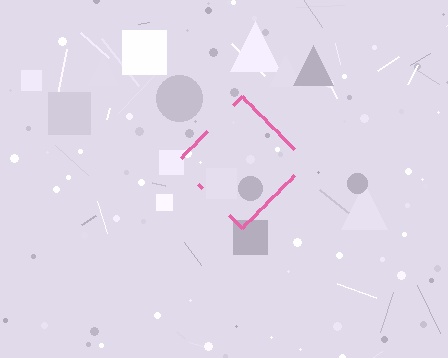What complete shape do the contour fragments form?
The contour fragments form a diamond.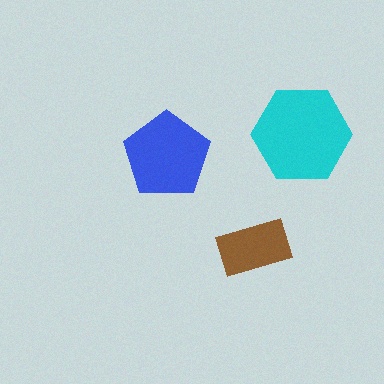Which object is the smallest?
The brown rectangle.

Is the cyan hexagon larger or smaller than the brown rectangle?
Larger.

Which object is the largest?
The cyan hexagon.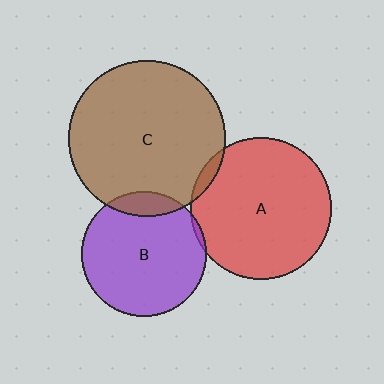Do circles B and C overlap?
Yes.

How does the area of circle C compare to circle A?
Approximately 1.2 times.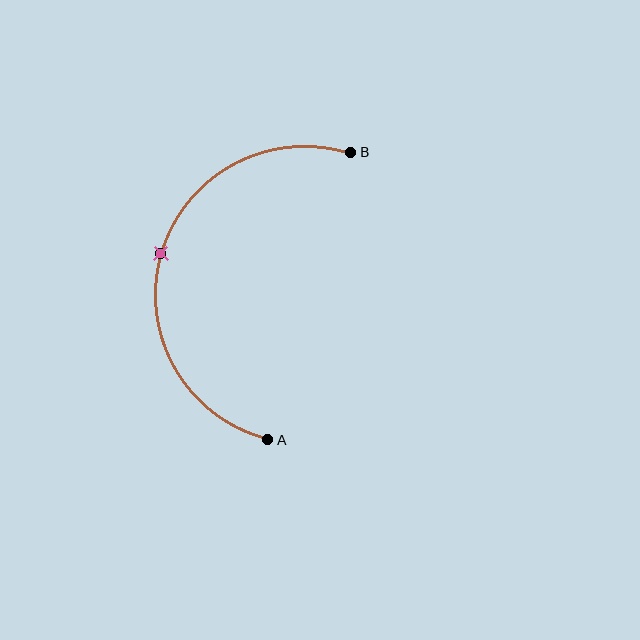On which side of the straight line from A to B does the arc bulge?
The arc bulges to the left of the straight line connecting A and B.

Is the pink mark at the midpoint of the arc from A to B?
Yes. The pink mark lies on the arc at equal arc-length from both A and B — it is the arc midpoint.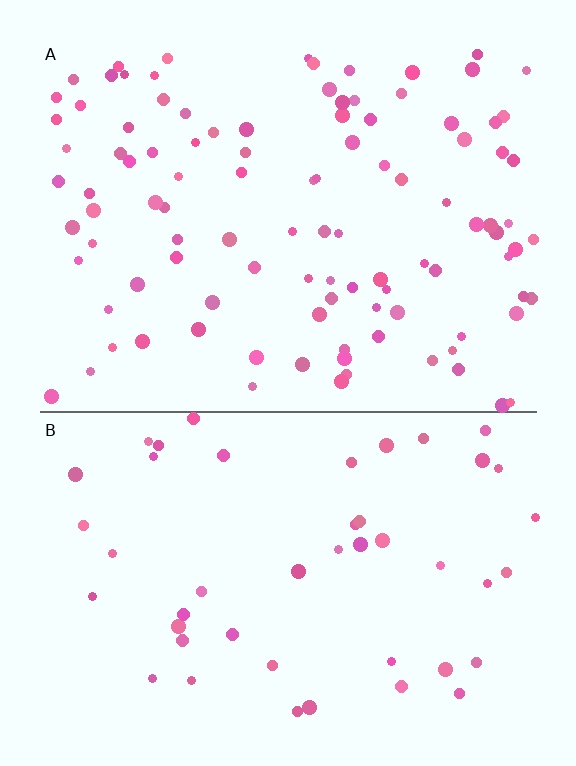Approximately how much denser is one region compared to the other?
Approximately 2.2× — region A over region B.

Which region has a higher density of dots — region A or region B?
A (the top).